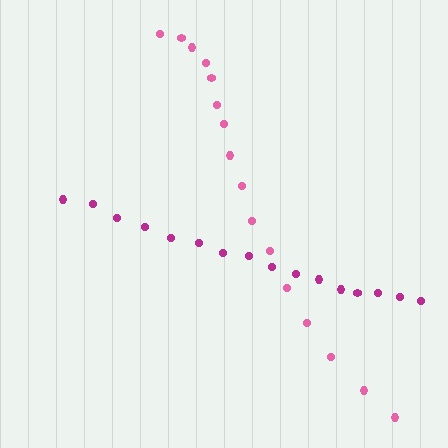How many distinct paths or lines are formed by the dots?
There are 2 distinct paths.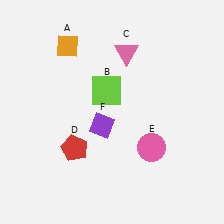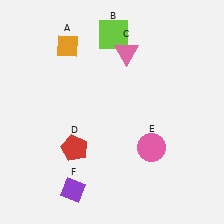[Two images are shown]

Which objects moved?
The objects that moved are: the lime square (B), the purple diamond (F).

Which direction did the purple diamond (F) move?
The purple diamond (F) moved down.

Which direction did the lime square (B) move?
The lime square (B) moved up.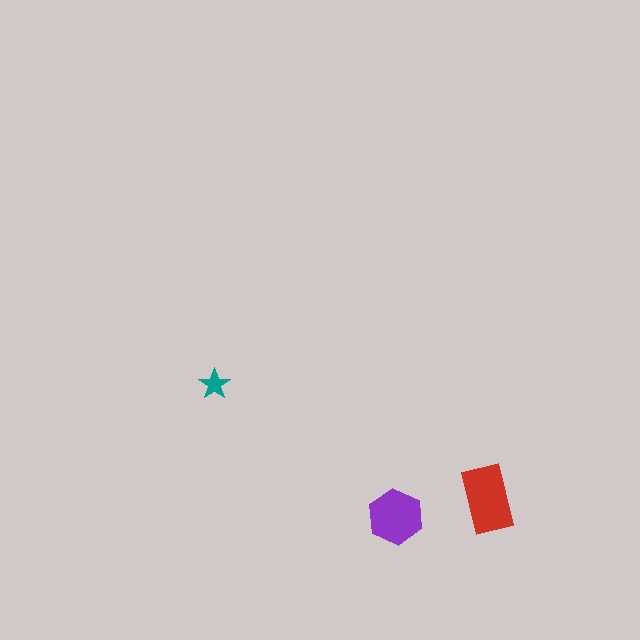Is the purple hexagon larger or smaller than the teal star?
Larger.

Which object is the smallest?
The teal star.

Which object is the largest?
The red rectangle.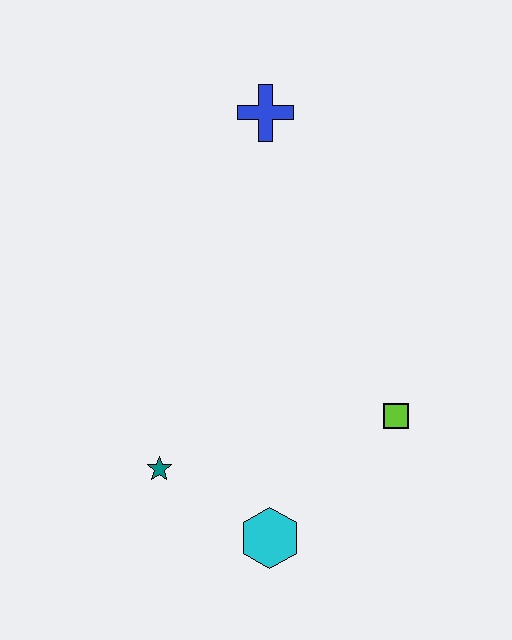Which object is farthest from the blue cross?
The cyan hexagon is farthest from the blue cross.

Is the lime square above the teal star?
Yes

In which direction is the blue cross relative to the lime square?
The blue cross is above the lime square.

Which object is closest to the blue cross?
The lime square is closest to the blue cross.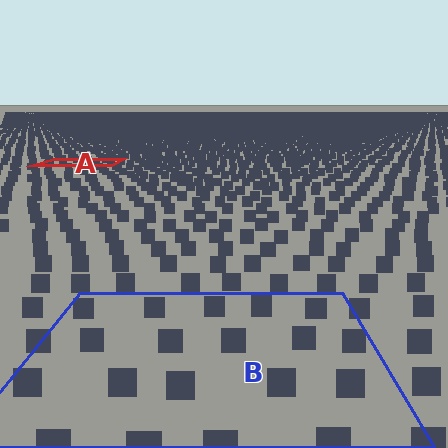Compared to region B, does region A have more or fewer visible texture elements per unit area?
Region A has more texture elements per unit area — they are packed more densely because it is farther away.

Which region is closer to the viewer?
Region B is closer. The texture elements there are larger and more spread out.